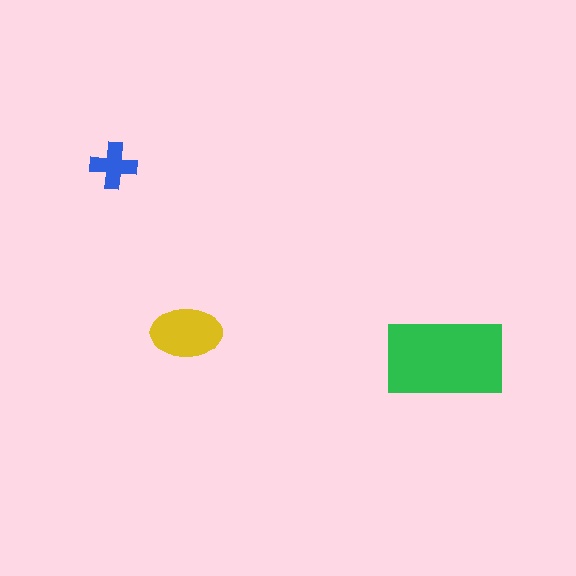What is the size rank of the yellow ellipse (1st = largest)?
2nd.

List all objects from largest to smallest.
The green rectangle, the yellow ellipse, the blue cross.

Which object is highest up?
The blue cross is topmost.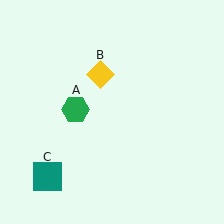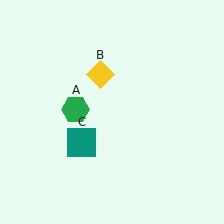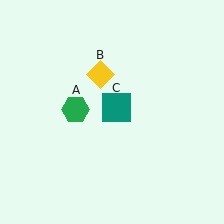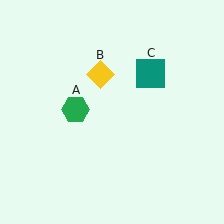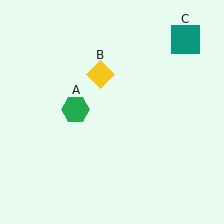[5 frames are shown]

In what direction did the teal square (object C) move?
The teal square (object C) moved up and to the right.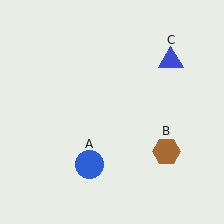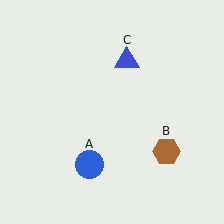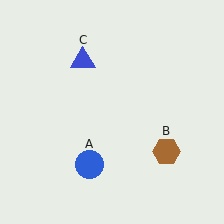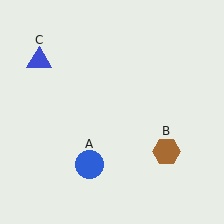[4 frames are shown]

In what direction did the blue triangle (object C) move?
The blue triangle (object C) moved left.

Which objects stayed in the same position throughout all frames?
Blue circle (object A) and brown hexagon (object B) remained stationary.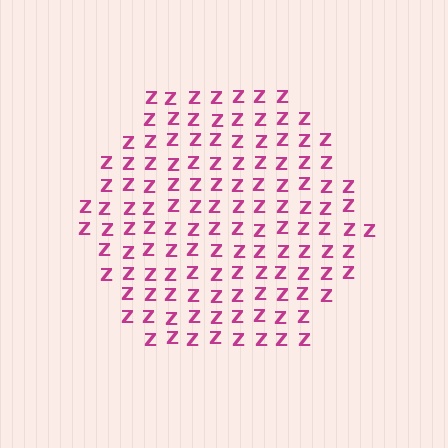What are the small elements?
The small elements are letter Z's.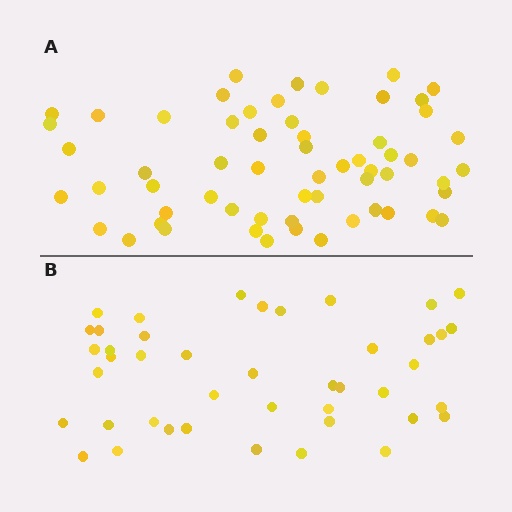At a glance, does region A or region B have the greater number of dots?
Region A (the top region) has more dots.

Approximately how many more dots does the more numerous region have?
Region A has approximately 15 more dots than region B.